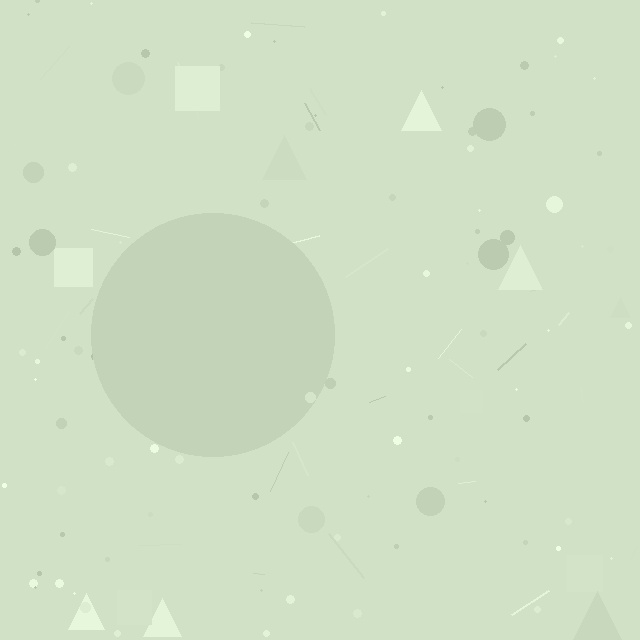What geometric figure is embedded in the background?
A circle is embedded in the background.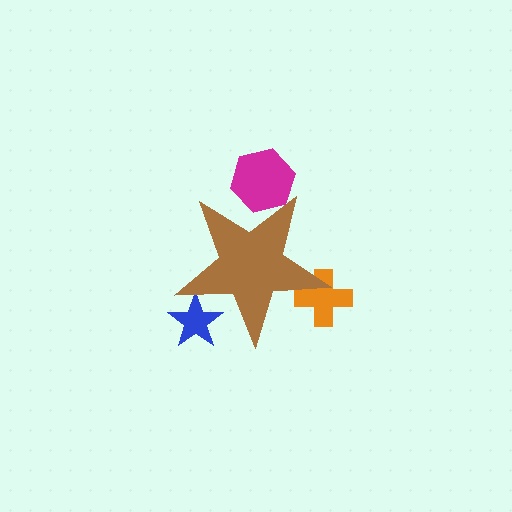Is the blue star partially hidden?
Yes, the blue star is partially hidden behind the brown star.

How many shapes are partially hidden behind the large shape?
3 shapes are partially hidden.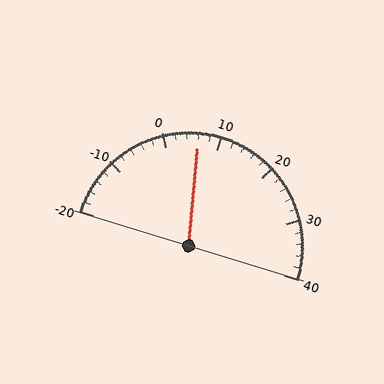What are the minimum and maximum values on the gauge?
The gauge ranges from -20 to 40.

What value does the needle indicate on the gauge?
The needle indicates approximately 6.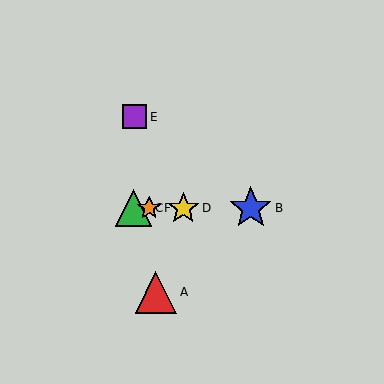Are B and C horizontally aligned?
Yes, both are at y≈208.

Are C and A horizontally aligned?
No, C is at y≈208 and A is at y≈292.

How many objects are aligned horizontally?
4 objects (B, C, D, F) are aligned horizontally.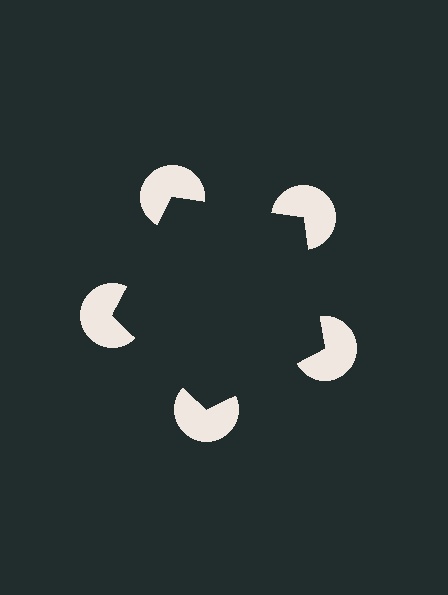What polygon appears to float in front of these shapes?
An illusory pentagon — its edges are inferred from the aligned wedge cuts in the pac-man discs, not physically drawn.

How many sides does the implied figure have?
5 sides.